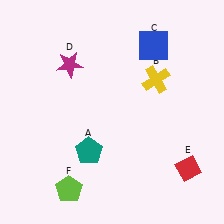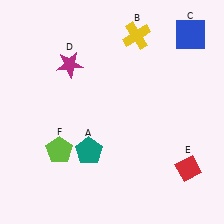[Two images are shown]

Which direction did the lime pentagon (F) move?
The lime pentagon (F) moved up.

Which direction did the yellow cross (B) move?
The yellow cross (B) moved up.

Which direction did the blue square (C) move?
The blue square (C) moved right.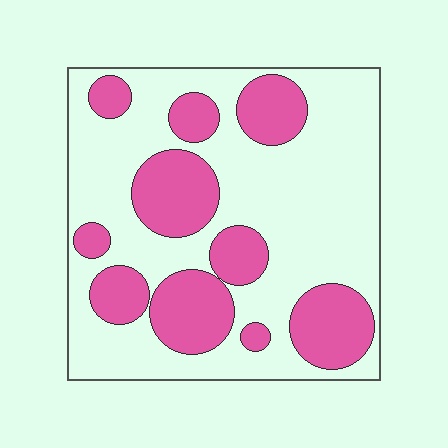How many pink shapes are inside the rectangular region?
10.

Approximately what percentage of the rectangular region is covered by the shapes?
Approximately 35%.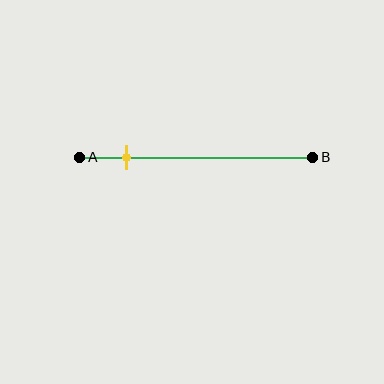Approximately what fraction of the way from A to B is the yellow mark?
The yellow mark is approximately 20% of the way from A to B.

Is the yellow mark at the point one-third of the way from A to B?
No, the mark is at about 20% from A, not at the 33% one-third point.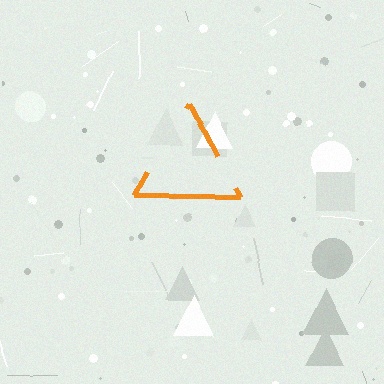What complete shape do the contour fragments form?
The contour fragments form a triangle.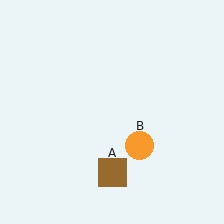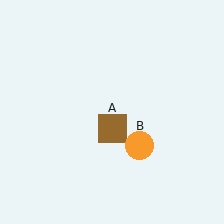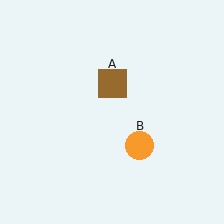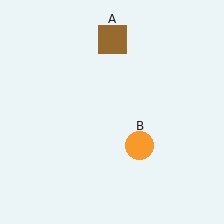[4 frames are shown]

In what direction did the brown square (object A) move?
The brown square (object A) moved up.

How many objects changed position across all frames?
1 object changed position: brown square (object A).